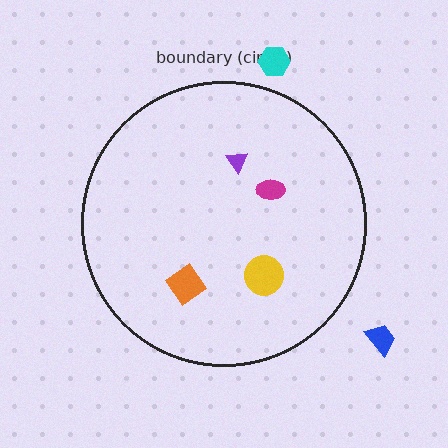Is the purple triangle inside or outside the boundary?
Inside.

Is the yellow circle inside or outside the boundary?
Inside.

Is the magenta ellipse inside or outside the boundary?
Inside.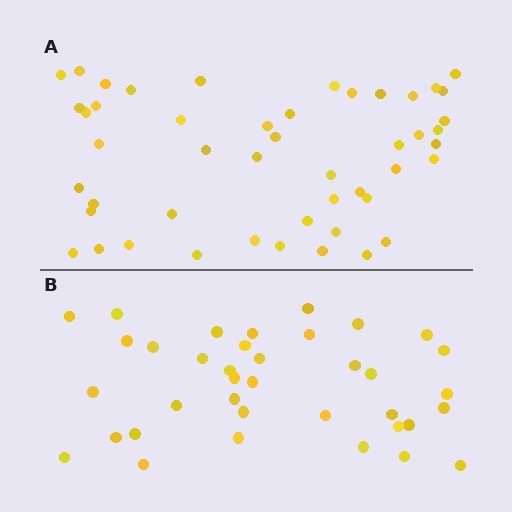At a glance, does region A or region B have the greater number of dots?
Region A (the top region) has more dots.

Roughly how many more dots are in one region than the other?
Region A has roughly 12 or so more dots than region B.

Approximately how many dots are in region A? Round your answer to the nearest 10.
About 50 dots. (The exact count is 48, which rounds to 50.)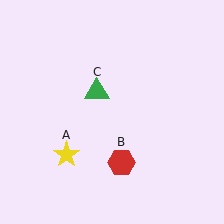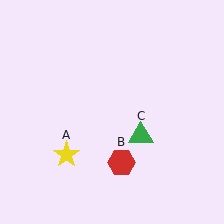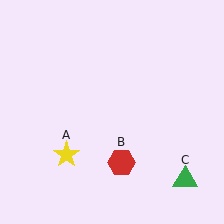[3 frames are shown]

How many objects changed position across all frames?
1 object changed position: green triangle (object C).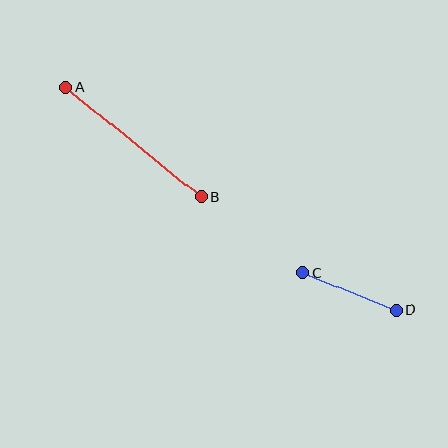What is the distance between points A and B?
The distance is approximately 174 pixels.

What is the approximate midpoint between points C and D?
The midpoint is at approximately (350, 291) pixels.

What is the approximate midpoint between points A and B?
The midpoint is at approximately (134, 142) pixels.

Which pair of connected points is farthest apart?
Points A and B are farthest apart.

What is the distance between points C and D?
The distance is approximately 101 pixels.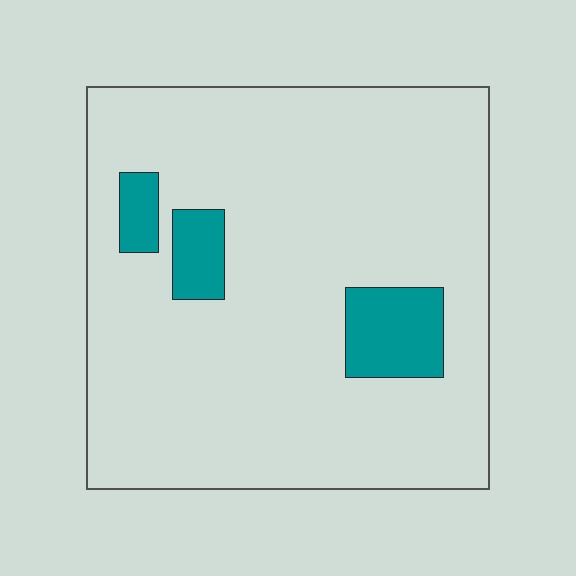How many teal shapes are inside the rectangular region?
3.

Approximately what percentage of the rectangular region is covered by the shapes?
Approximately 10%.